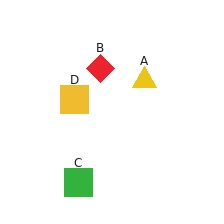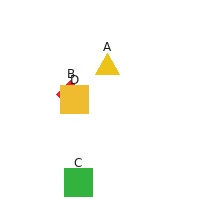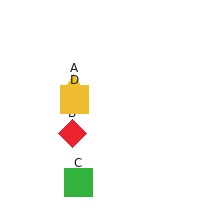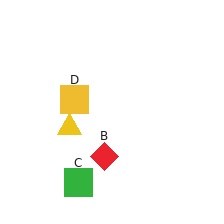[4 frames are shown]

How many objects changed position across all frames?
2 objects changed position: yellow triangle (object A), red diamond (object B).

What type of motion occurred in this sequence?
The yellow triangle (object A), red diamond (object B) rotated counterclockwise around the center of the scene.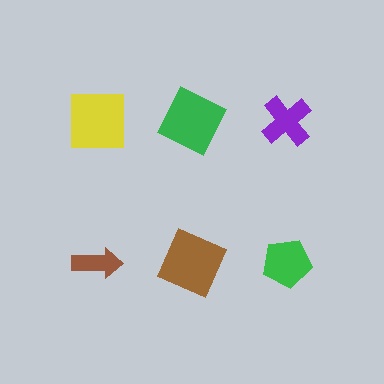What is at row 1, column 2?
A green square.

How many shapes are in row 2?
3 shapes.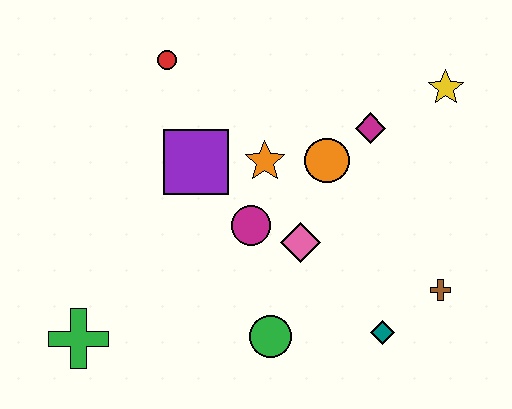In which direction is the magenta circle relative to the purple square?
The magenta circle is below the purple square.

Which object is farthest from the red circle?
The brown cross is farthest from the red circle.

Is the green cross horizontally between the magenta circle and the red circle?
No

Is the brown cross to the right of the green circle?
Yes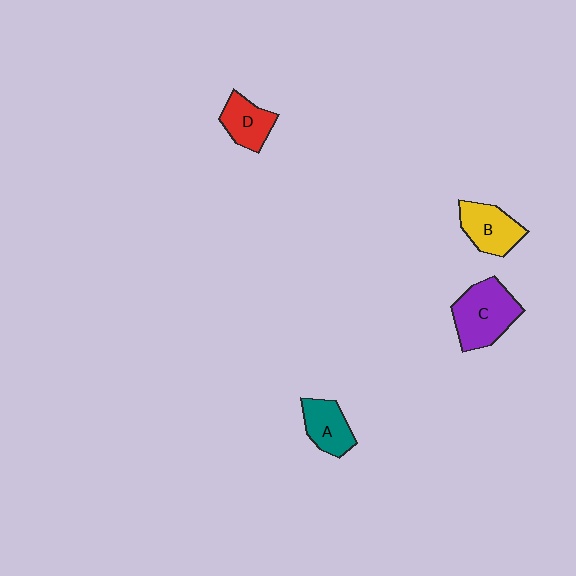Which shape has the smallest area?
Shape D (red).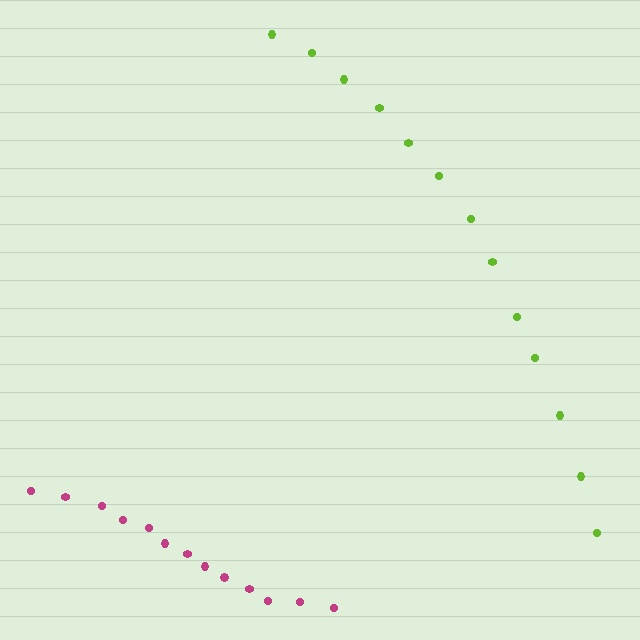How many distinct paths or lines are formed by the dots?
There are 2 distinct paths.